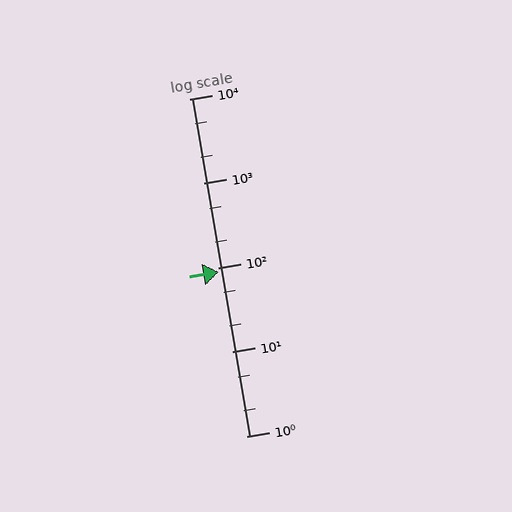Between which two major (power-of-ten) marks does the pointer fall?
The pointer is between 10 and 100.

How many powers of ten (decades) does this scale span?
The scale spans 4 decades, from 1 to 10000.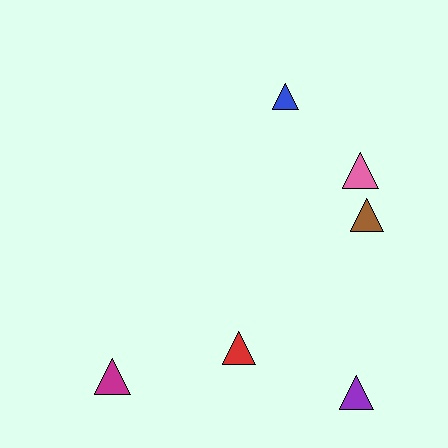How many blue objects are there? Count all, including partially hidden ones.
There is 1 blue object.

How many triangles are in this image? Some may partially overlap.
There are 6 triangles.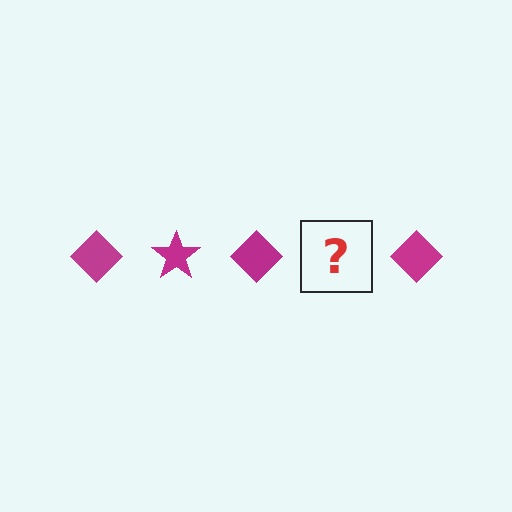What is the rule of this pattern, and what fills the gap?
The rule is that the pattern cycles through diamond, star shapes in magenta. The gap should be filled with a magenta star.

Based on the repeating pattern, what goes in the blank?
The blank should be a magenta star.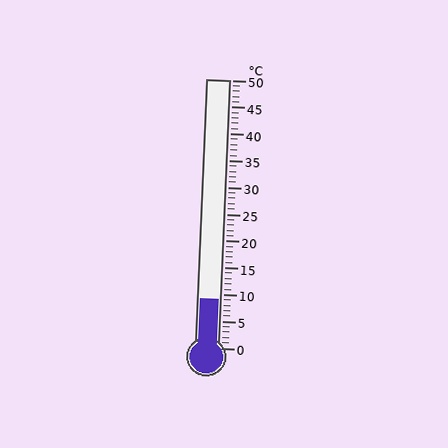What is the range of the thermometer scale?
The thermometer scale ranges from 0°C to 50°C.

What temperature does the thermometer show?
The thermometer shows approximately 9°C.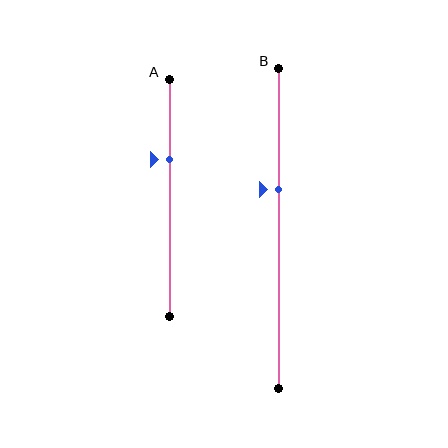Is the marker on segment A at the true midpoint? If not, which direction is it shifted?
No, the marker on segment A is shifted upward by about 16% of the segment length.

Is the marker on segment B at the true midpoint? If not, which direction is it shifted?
No, the marker on segment B is shifted upward by about 12% of the segment length.